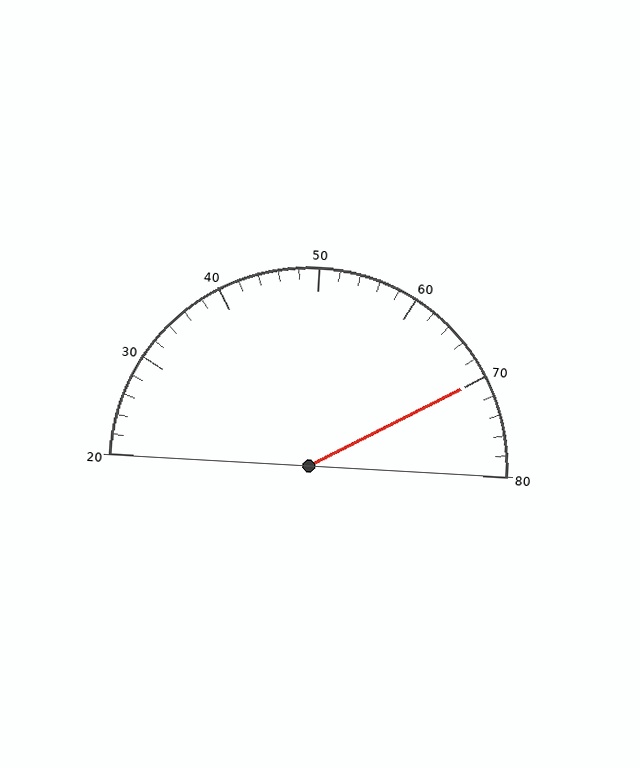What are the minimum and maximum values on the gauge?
The gauge ranges from 20 to 80.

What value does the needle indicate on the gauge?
The needle indicates approximately 70.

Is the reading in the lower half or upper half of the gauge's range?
The reading is in the upper half of the range (20 to 80).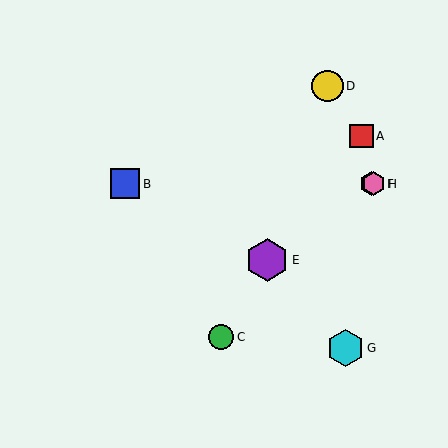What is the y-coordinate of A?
Object A is at y≈136.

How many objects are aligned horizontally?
3 objects (B, F, H) are aligned horizontally.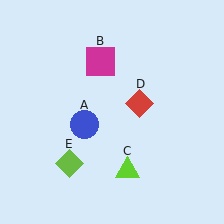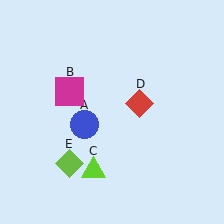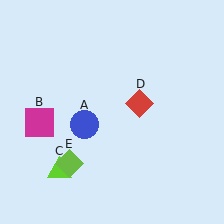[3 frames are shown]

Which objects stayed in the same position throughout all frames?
Blue circle (object A) and red diamond (object D) and lime diamond (object E) remained stationary.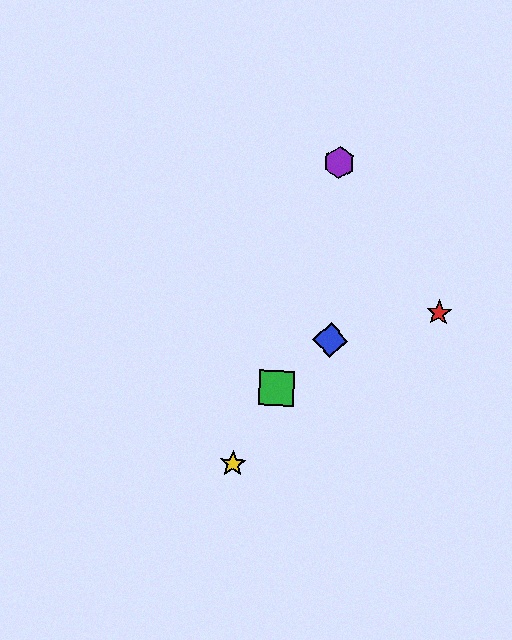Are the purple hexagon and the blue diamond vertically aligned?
Yes, both are at x≈340.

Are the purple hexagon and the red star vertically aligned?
No, the purple hexagon is at x≈340 and the red star is at x≈439.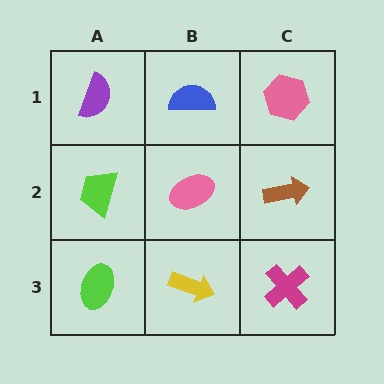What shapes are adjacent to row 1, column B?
A pink ellipse (row 2, column B), a purple semicircle (row 1, column A), a pink hexagon (row 1, column C).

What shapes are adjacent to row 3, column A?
A lime trapezoid (row 2, column A), a yellow arrow (row 3, column B).